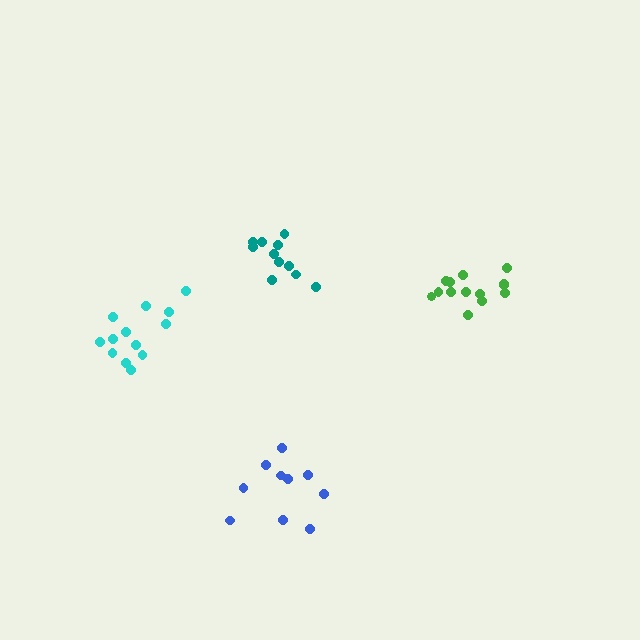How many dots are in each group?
Group 1: 11 dots, Group 2: 10 dots, Group 3: 14 dots, Group 4: 13 dots (48 total).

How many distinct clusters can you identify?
There are 4 distinct clusters.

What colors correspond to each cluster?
The clusters are colored: teal, blue, green, cyan.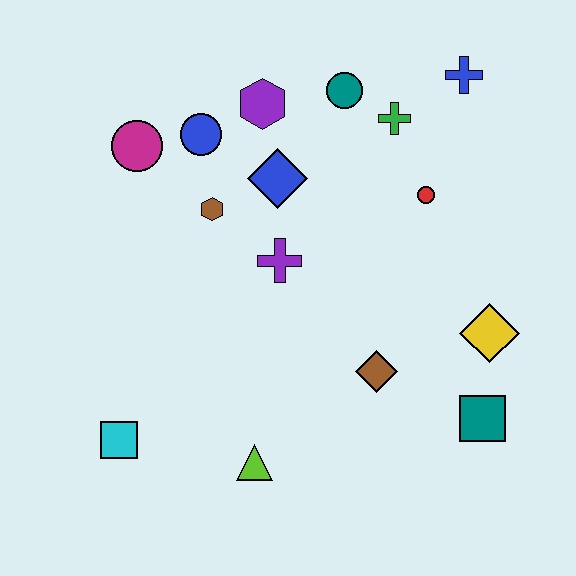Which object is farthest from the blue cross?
The cyan square is farthest from the blue cross.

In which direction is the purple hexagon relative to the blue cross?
The purple hexagon is to the left of the blue cross.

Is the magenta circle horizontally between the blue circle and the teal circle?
No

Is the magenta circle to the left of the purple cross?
Yes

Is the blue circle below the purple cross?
No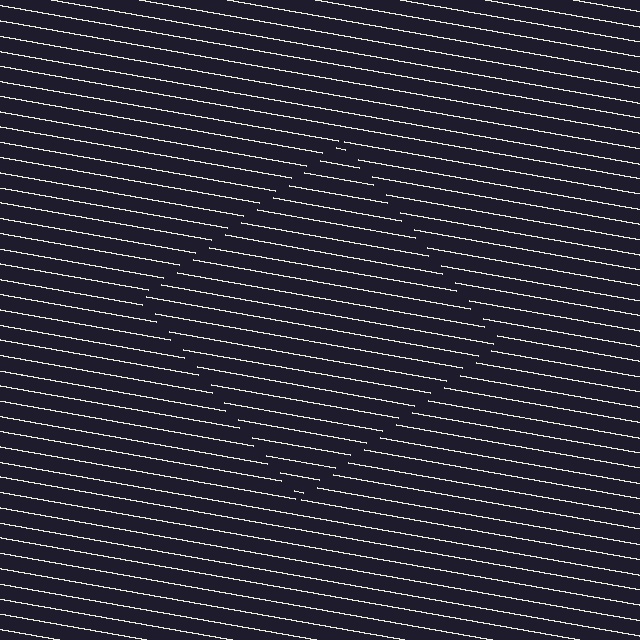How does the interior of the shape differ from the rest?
The interior of the shape contains the same grating, shifted by half a period — the contour is defined by the phase discontinuity where line-ends from the inner and outer gratings abut.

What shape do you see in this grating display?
An illusory square. The interior of the shape contains the same grating, shifted by half a period — the contour is defined by the phase discontinuity where line-ends from the inner and outer gratings abut.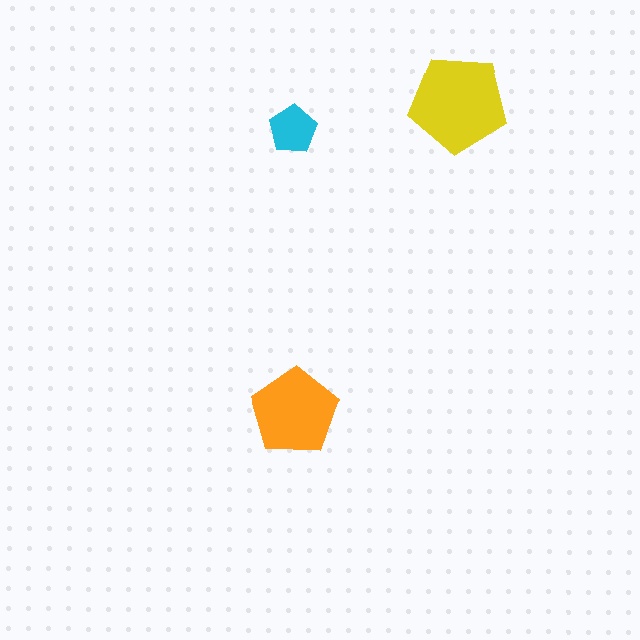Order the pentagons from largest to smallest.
the yellow one, the orange one, the cyan one.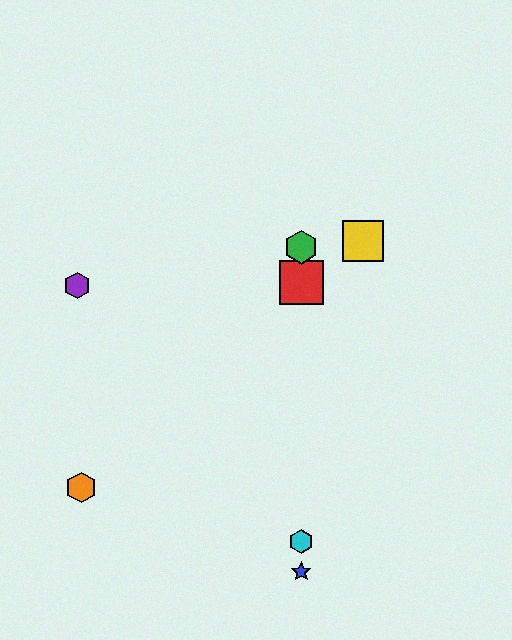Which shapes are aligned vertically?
The red square, the blue star, the green hexagon, the cyan hexagon are aligned vertically.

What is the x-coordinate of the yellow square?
The yellow square is at x≈363.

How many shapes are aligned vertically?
4 shapes (the red square, the blue star, the green hexagon, the cyan hexagon) are aligned vertically.